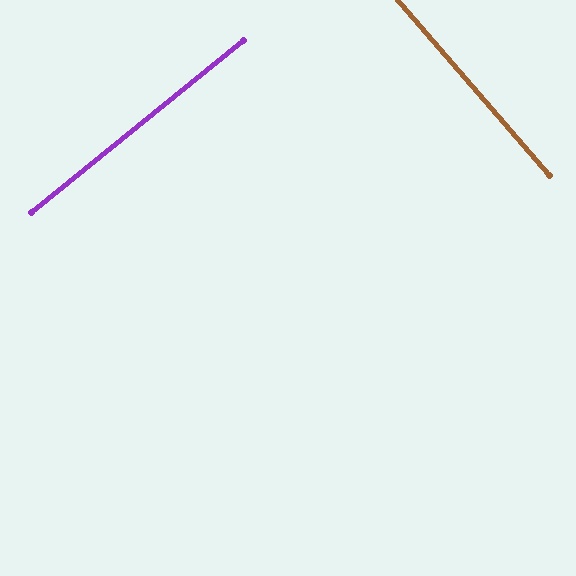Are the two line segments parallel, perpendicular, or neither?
Perpendicular — they meet at approximately 89°.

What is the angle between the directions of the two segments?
Approximately 89 degrees.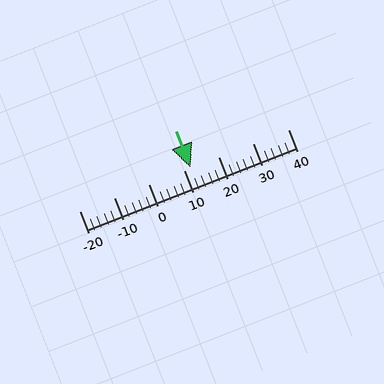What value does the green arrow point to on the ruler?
The green arrow points to approximately 12.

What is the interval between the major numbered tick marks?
The major tick marks are spaced 10 units apart.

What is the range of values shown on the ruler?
The ruler shows values from -20 to 40.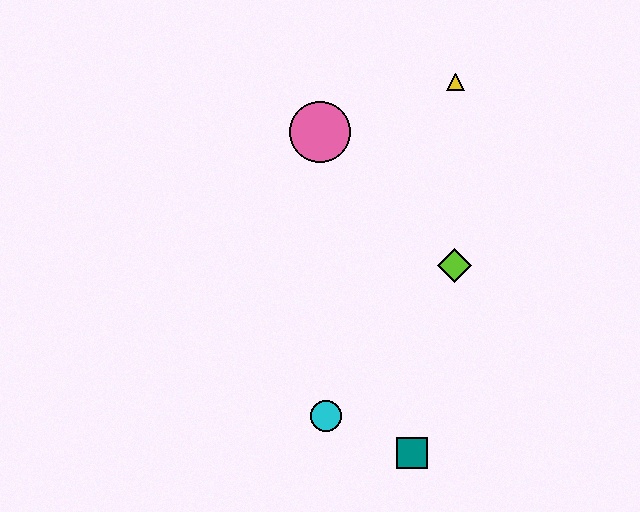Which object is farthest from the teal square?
The yellow triangle is farthest from the teal square.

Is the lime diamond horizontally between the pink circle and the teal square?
No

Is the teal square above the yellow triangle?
No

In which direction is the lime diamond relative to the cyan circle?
The lime diamond is above the cyan circle.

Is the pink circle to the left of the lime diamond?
Yes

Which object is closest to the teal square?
The cyan circle is closest to the teal square.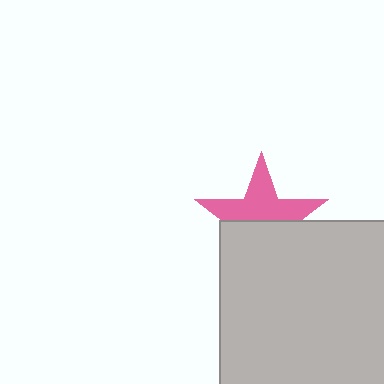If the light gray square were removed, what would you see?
You would see the complete pink star.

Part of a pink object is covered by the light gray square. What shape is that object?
It is a star.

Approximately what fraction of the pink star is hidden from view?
Roughly 49% of the pink star is hidden behind the light gray square.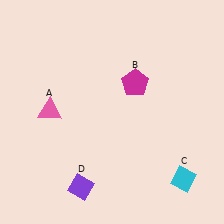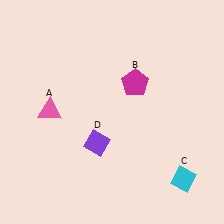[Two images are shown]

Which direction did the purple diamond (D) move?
The purple diamond (D) moved up.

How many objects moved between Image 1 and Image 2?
1 object moved between the two images.